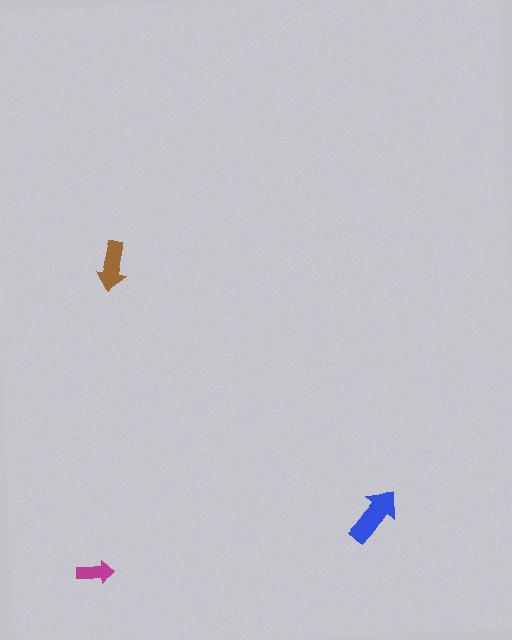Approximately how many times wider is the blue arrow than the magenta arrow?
About 1.5 times wider.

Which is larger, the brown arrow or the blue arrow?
The blue one.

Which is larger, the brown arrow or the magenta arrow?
The brown one.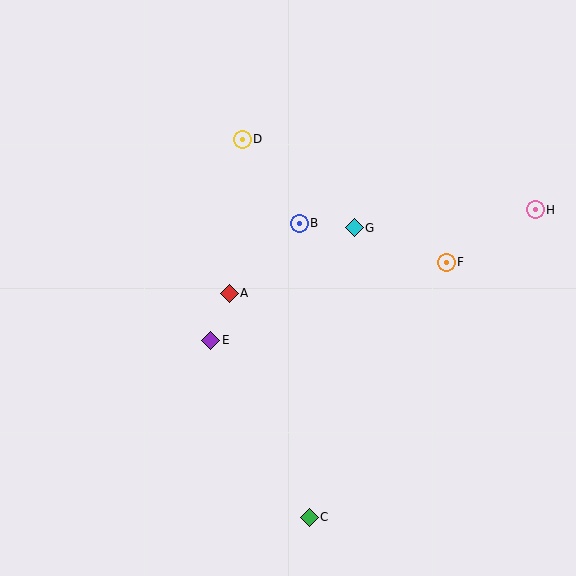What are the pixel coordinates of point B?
Point B is at (299, 223).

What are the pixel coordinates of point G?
Point G is at (354, 228).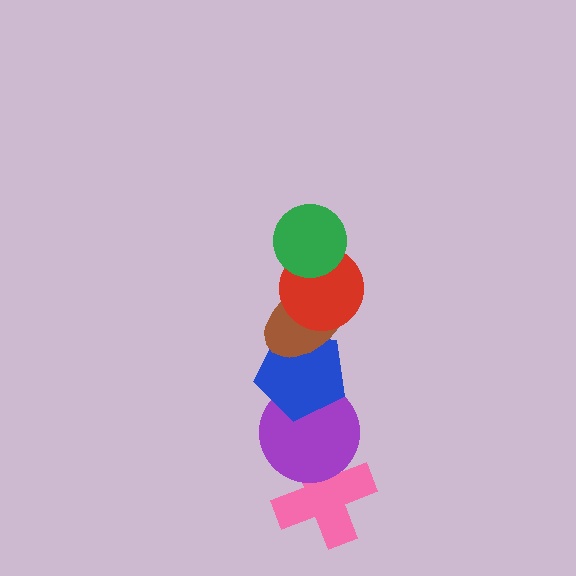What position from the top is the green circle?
The green circle is 1st from the top.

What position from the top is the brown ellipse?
The brown ellipse is 3rd from the top.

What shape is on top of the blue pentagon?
The brown ellipse is on top of the blue pentagon.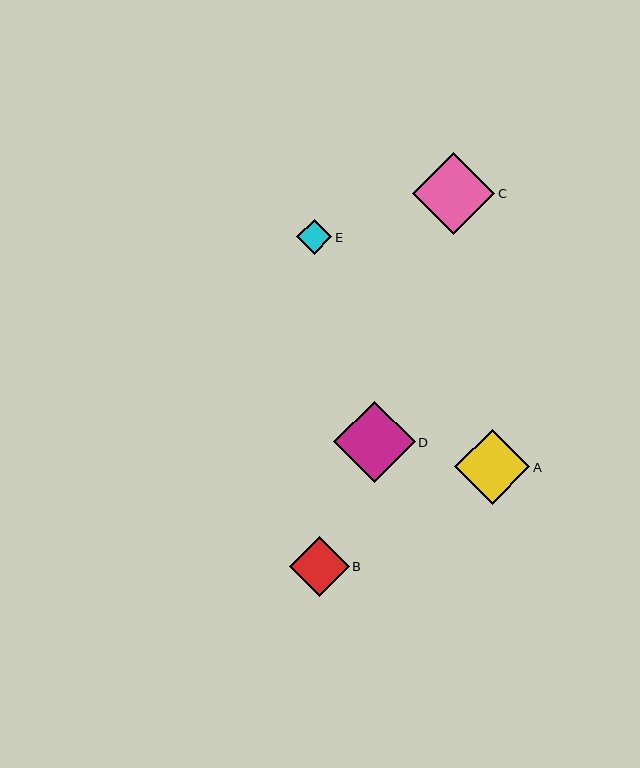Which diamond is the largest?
Diamond C is the largest with a size of approximately 82 pixels.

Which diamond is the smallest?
Diamond E is the smallest with a size of approximately 35 pixels.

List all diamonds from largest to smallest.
From largest to smallest: C, D, A, B, E.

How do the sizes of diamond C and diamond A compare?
Diamond C and diamond A are approximately the same size.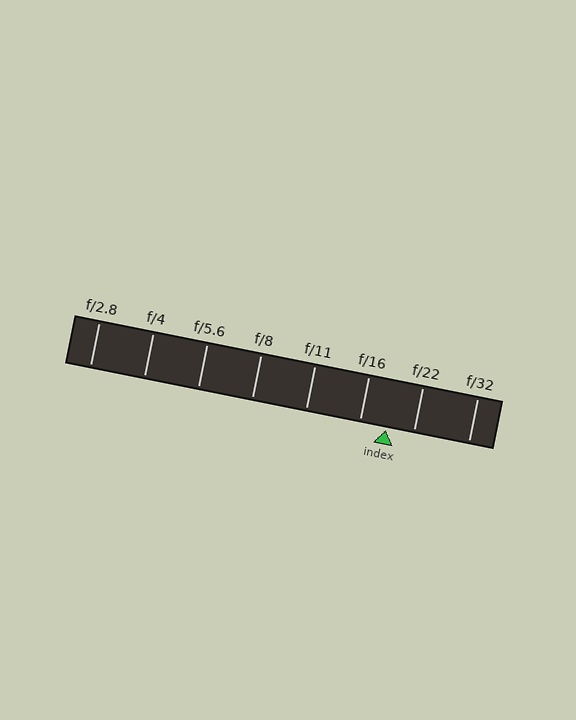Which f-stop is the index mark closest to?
The index mark is closest to f/16.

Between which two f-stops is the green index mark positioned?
The index mark is between f/16 and f/22.